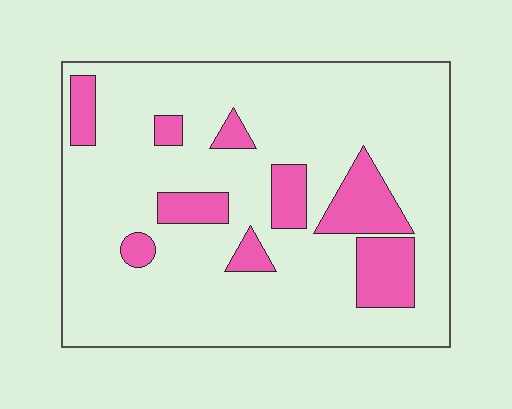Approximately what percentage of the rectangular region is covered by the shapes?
Approximately 15%.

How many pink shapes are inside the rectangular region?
9.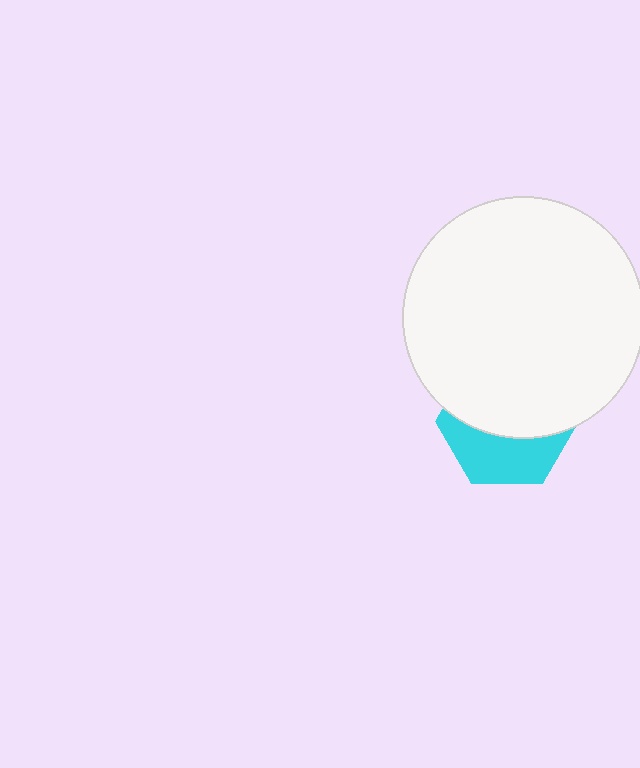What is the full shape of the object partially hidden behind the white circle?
The partially hidden object is a cyan hexagon.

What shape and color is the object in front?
The object in front is a white circle.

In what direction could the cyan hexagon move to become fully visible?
The cyan hexagon could move down. That would shift it out from behind the white circle entirely.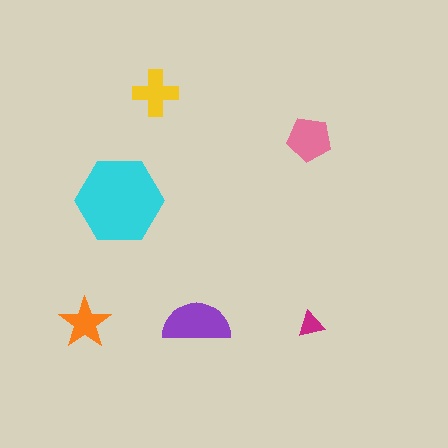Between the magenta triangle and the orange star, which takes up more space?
The orange star.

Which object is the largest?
The cyan hexagon.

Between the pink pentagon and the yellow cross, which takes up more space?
The pink pentagon.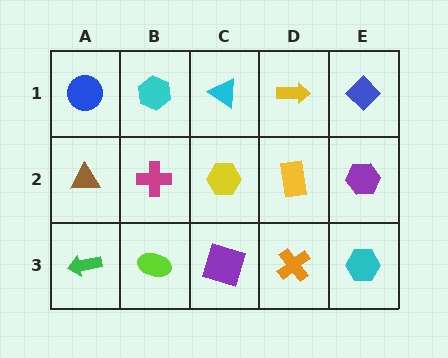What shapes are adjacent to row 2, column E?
A blue diamond (row 1, column E), a cyan hexagon (row 3, column E), a yellow rectangle (row 2, column D).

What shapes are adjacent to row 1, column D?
A yellow rectangle (row 2, column D), a cyan triangle (row 1, column C), a blue diamond (row 1, column E).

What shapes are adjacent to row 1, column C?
A yellow hexagon (row 2, column C), a cyan hexagon (row 1, column B), a yellow arrow (row 1, column D).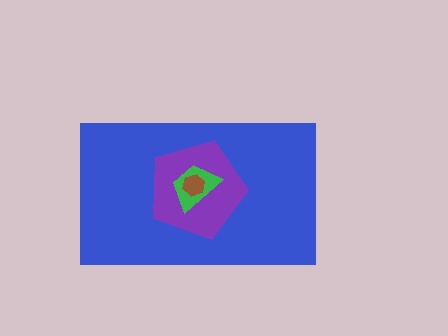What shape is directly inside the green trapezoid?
The brown hexagon.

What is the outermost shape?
The blue rectangle.